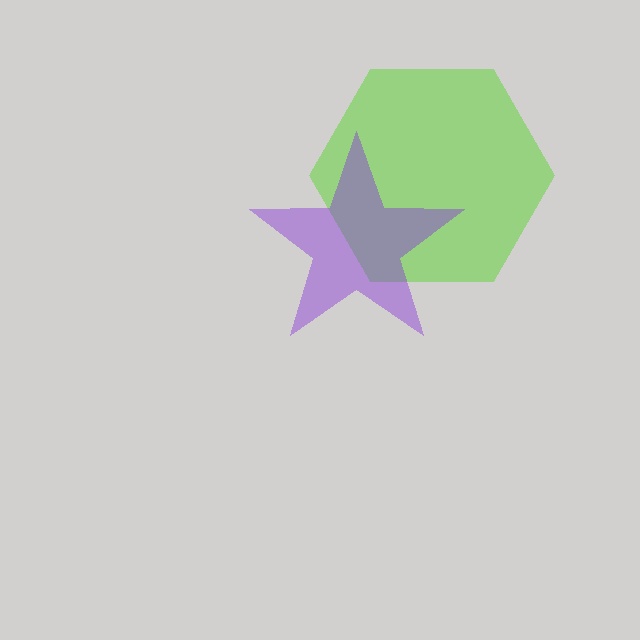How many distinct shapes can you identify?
There are 2 distinct shapes: a lime hexagon, a purple star.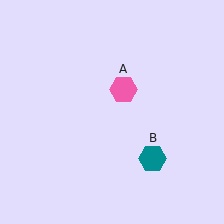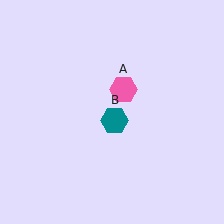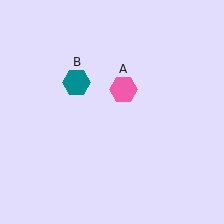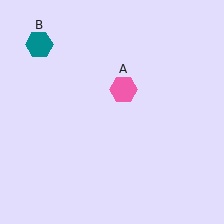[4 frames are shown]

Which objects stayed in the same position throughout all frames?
Pink hexagon (object A) remained stationary.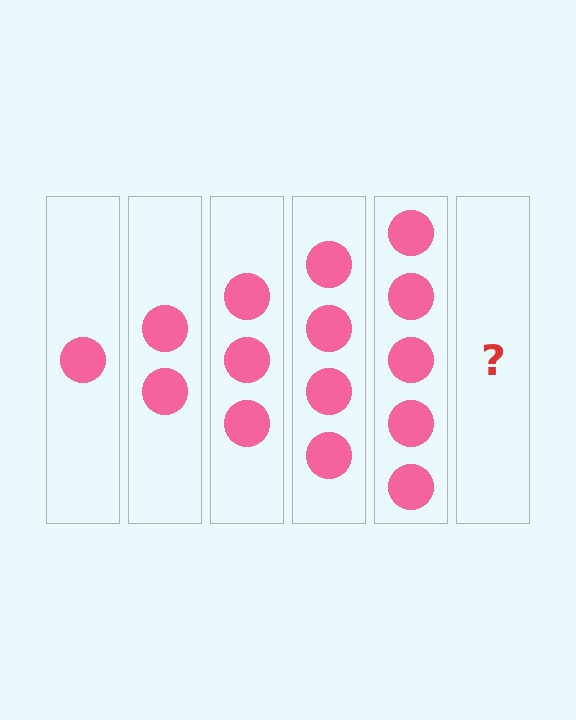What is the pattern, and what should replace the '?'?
The pattern is that each step adds one more circle. The '?' should be 6 circles.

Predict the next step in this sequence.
The next step is 6 circles.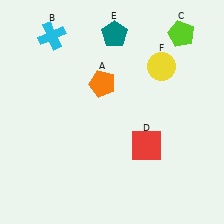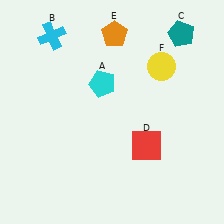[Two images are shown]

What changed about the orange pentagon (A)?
In Image 1, A is orange. In Image 2, it changed to cyan.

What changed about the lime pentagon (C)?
In Image 1, C is lime. In Image 2, it changed to teal.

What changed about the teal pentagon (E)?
In Image 1, E is teal. In Image 2, it changed to orange.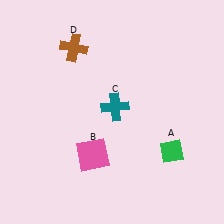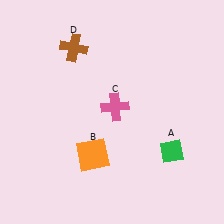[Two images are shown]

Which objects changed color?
B changed from pink to orange. C changed from teal to pink.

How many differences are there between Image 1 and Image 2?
There are 2 differences between the two images.